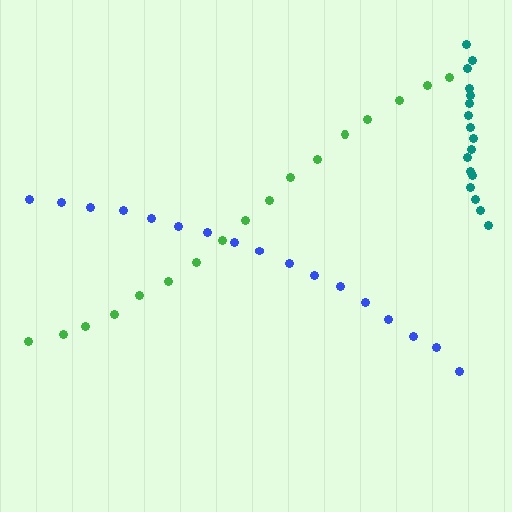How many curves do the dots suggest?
There are 3 distinct paths.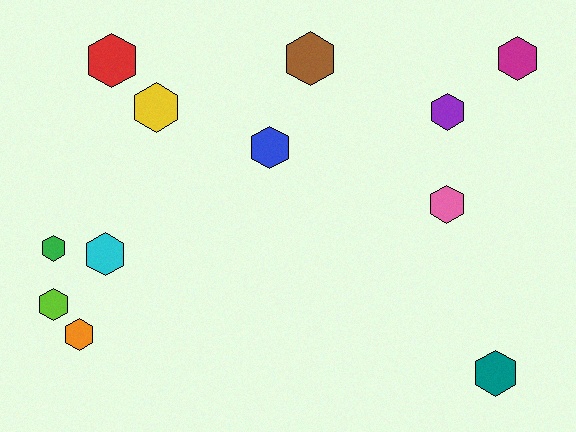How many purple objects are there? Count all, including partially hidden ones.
There is 1 purple object.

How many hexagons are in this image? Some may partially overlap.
There are 12 hexagons.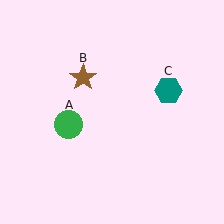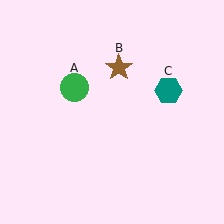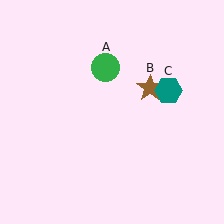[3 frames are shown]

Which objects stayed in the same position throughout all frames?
Teal hexagon (object C) remained stationary.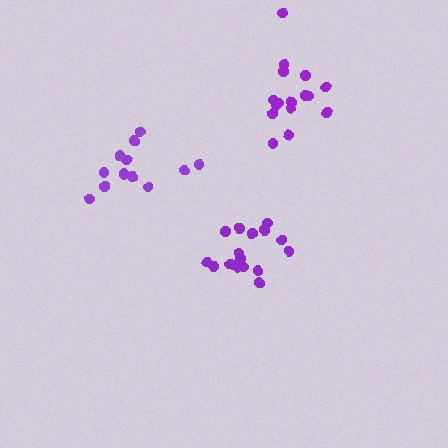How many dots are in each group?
Group 1: 13 dots, Group 2: 17 dots, Group 3: 17 dots (47 total).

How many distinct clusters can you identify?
There are 3 distinct clusters.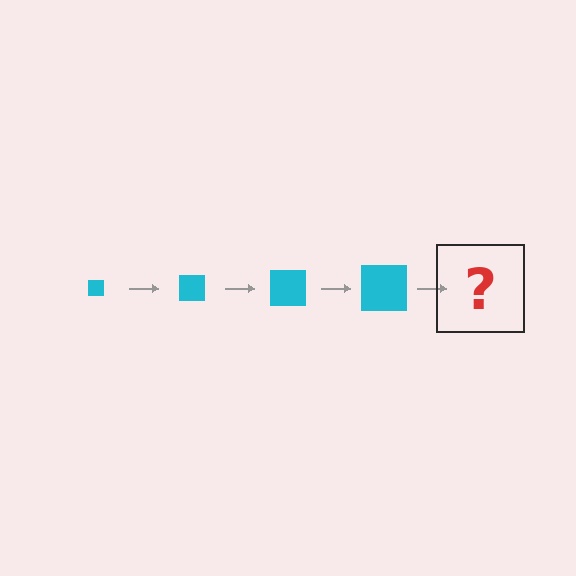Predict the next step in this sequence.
The next step is a cyan square, larger than the previous one.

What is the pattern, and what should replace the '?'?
The pattern is that the square gets progressively larger each step. The '?' should be a cyan square, larger than the previous one.